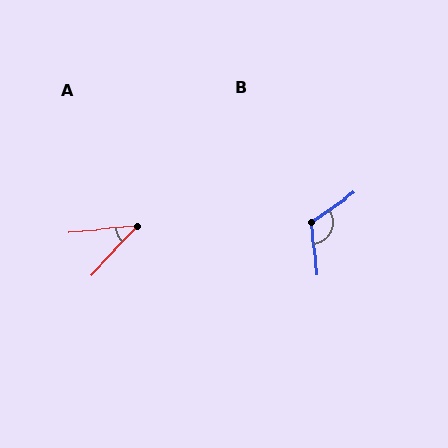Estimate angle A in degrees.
Approximately 41 degrees.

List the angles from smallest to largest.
A (41°), B (119°).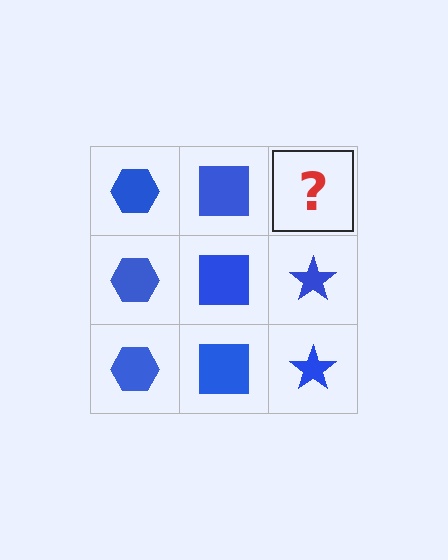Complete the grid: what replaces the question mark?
The question mark should be replaced with a blue star.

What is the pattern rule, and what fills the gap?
The rule is that each column has a consistent shape. The gap should be filled with a blue star.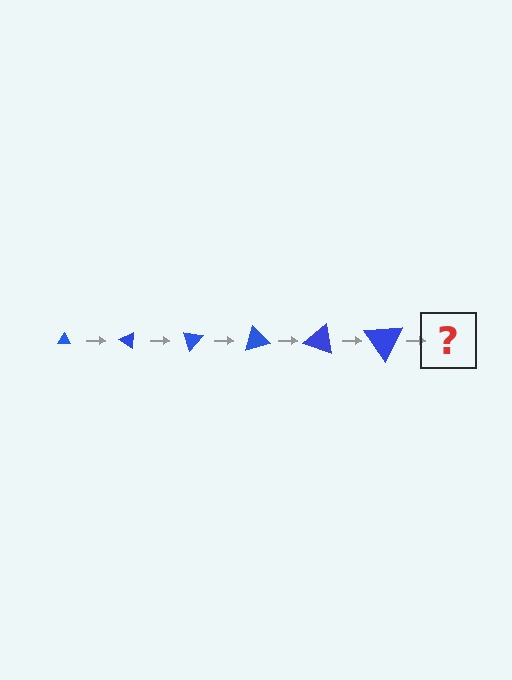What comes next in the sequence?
The next element should be a triangle, larger than the previous one and rotated 210 degrees from the start.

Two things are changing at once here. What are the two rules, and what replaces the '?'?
The two rules are that the triangle grows larger each step and it rotates 35 degrees each step. The '?' should be a triangle, larger than the previous one and rotated 210 degrees from the start.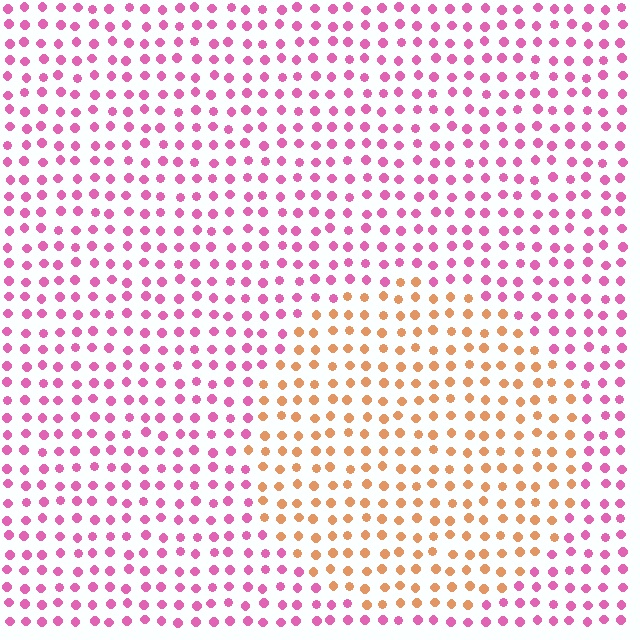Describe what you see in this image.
The image is filled with small pink elements in a uniform arrangement. A circle-shaped region is visible where the elements are tinted to a slightly different hue, forming a subtle color boundary.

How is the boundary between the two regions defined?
The boundary is defined purely by a slight shift in hue (about 62 degrees). Spacing, size, and orientation are identical on both sides.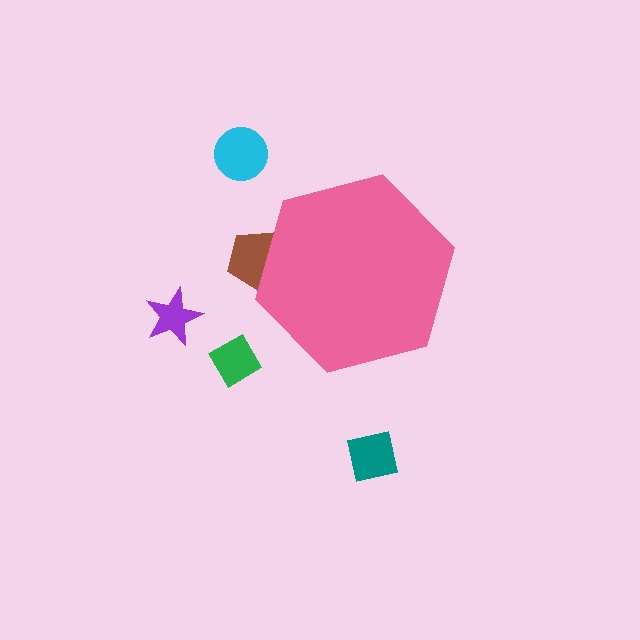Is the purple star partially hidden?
No, the purple star is fully visible.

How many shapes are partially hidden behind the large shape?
1 shape is partially hidden.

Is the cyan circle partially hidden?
No, the cyan circle is fully visible.